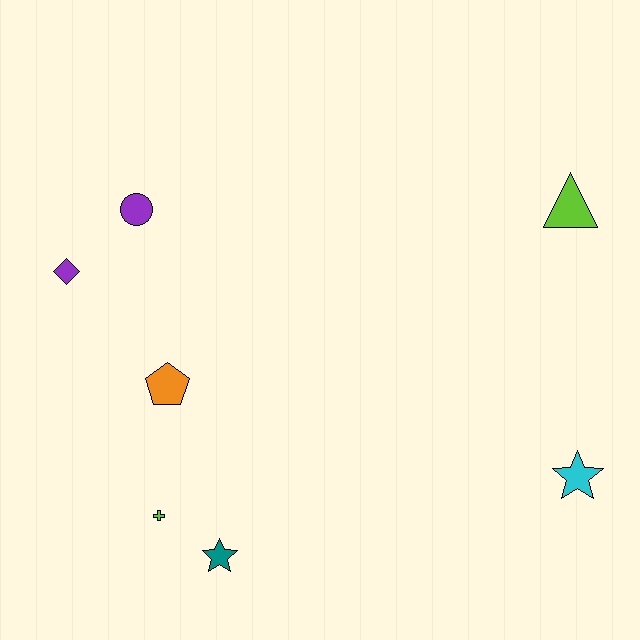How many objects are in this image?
There are 7 objects.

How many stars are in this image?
There are 2 stars.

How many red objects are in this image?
There are no red objects.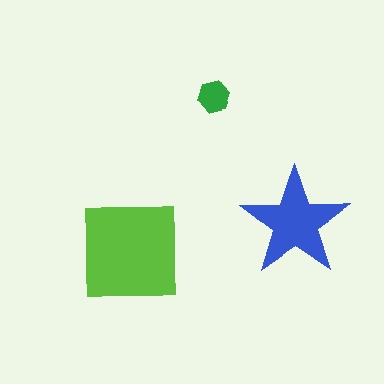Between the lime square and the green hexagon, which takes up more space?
The lime square.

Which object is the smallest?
The green hexagon.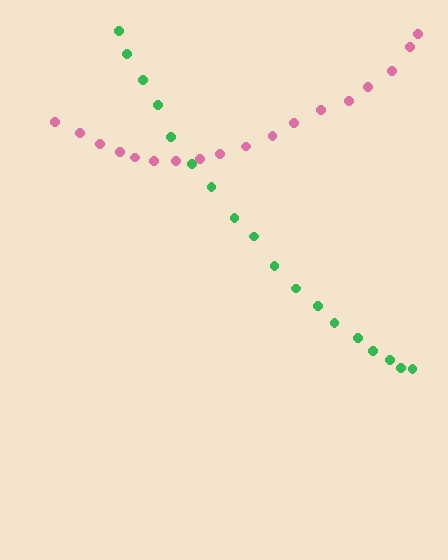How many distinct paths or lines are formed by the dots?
There are 2 distinct paths.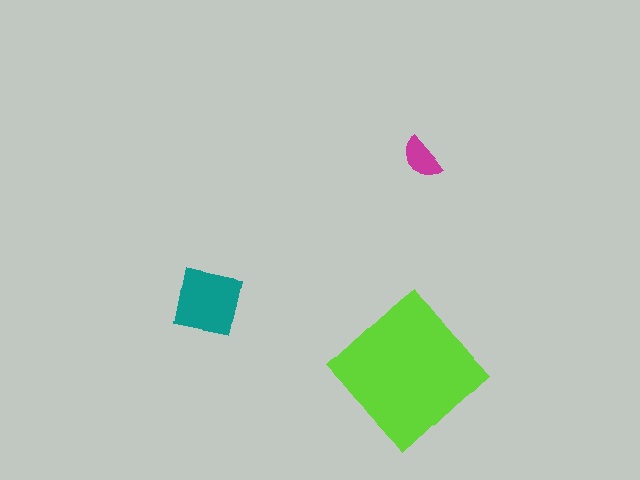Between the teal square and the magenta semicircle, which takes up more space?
The teal square.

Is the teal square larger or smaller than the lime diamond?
Smaller.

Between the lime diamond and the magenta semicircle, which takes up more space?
The lime diamond.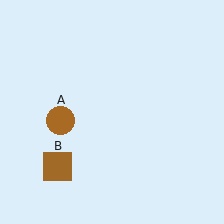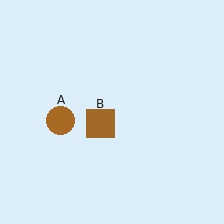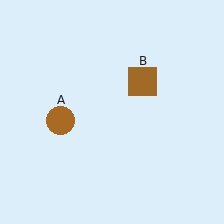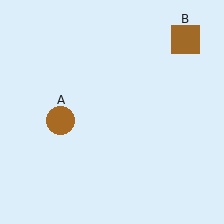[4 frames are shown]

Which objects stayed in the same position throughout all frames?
Brown circle (object A) remained stationary.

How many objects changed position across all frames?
1 object changed position: brown square (object B).